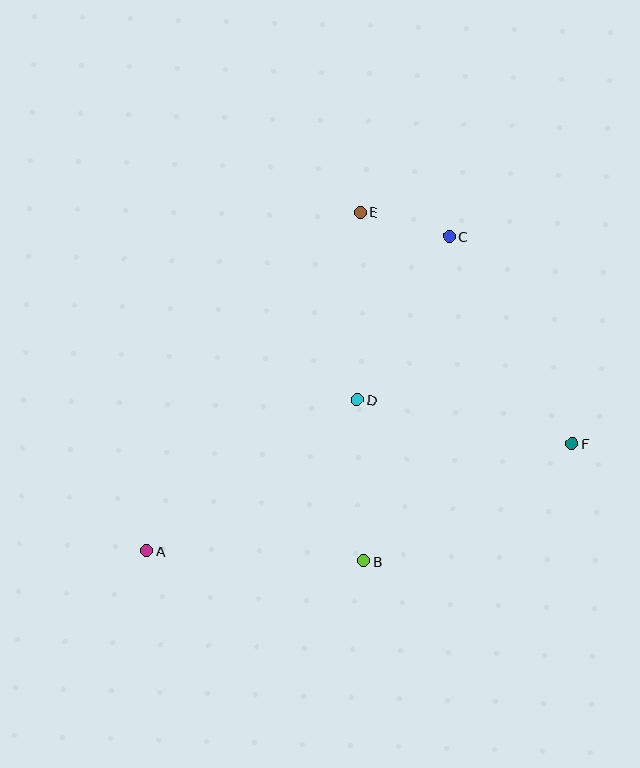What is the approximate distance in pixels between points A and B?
The distance between A and B is approximately 217 pixels.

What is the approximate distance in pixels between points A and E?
The distance between A and E is approximately 400 pixels.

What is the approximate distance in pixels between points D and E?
The distance between D and E is approximately 187 pixels.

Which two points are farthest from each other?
Points A and F are farthest from each other.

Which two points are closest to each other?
Points C and E are closest to each other.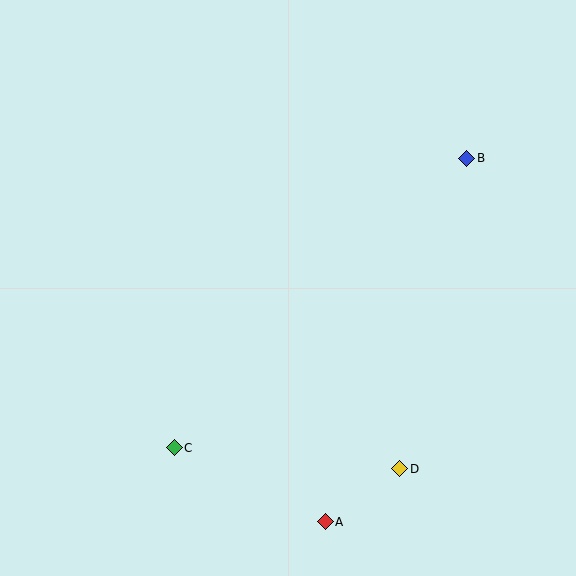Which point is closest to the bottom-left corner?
Point C is closest to the bottom-left corner.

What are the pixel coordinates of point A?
Point A is at (325, 522).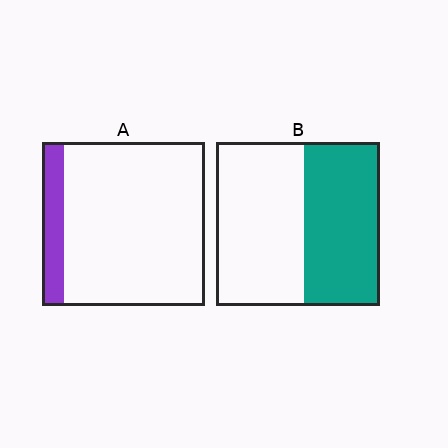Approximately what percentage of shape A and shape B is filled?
A is approximately 15% and B is approximately 45%.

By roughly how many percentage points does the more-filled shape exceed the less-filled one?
By roughly 35 percentage points (B over A).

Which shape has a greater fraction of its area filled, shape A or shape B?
Shape B.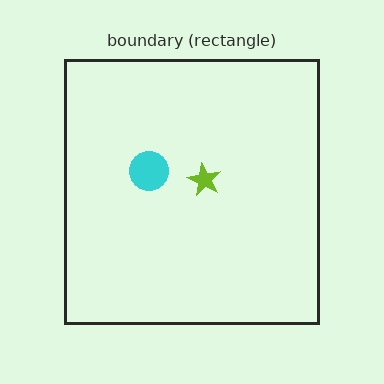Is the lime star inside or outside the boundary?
Inside.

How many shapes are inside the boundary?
2 inside, 0 outside.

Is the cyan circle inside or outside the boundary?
Inside.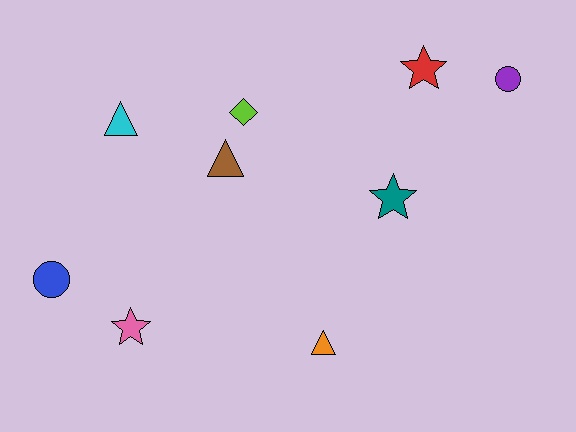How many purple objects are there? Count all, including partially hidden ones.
There is 1 purple object.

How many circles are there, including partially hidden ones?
There are 2 circles.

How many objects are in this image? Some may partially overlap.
There are 9 objects.